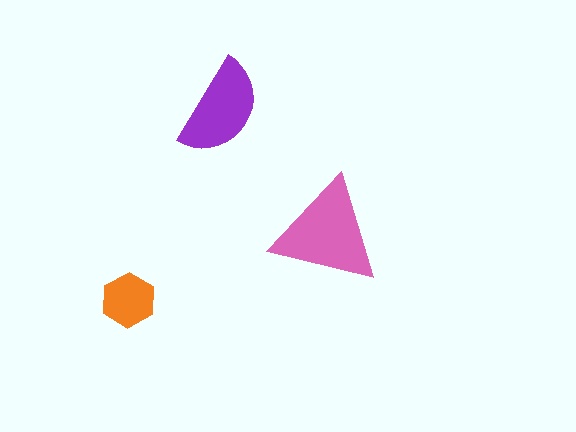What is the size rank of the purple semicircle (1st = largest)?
2nd.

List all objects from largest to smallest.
The pink triangle, the purple semicircle, the orange hexagon.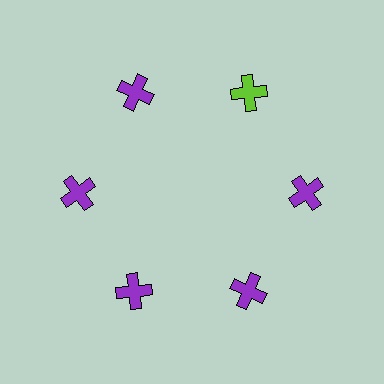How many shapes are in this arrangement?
There are 6 shapes arranged in a ring pattern.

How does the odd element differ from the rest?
It has a different color: lime instead of purple.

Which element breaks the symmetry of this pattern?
The lime cross at roughly the 1 o'clock position breaks the symmetry. All other shapes are purple crosses.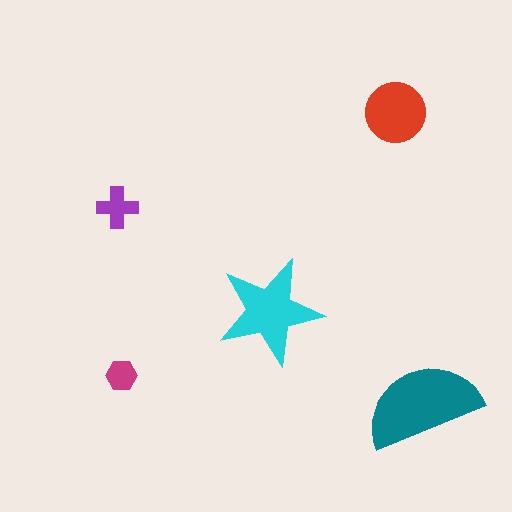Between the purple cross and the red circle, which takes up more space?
The red circle.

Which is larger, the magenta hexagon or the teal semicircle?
The teal semicircle.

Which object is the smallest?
The magenta hexagon.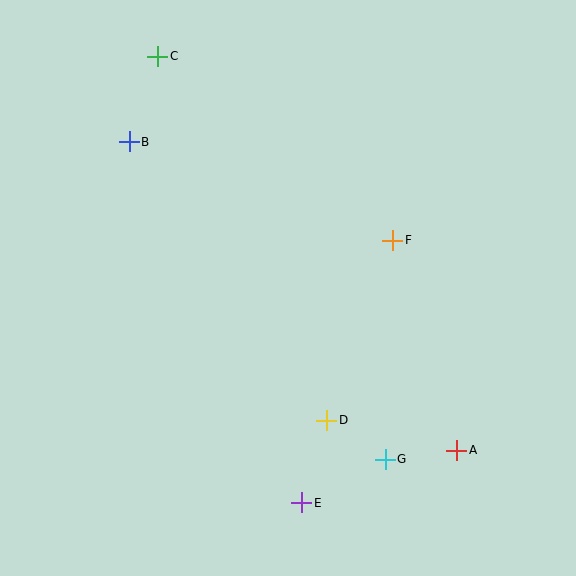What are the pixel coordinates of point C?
Point C is at (158, 56).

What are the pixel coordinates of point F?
Point F is at (393, 240).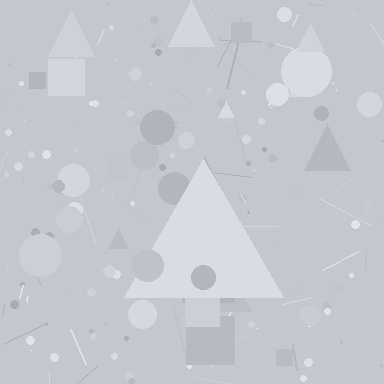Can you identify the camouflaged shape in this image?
The camouflaged shape is a triangle.